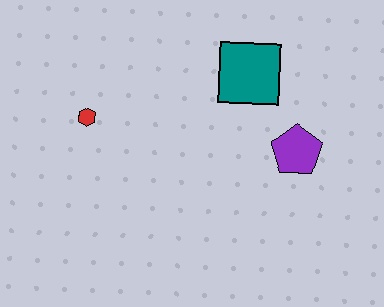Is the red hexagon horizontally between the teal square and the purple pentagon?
No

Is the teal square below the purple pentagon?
No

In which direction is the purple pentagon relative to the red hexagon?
The purple pentagon is to the right of the red hexagon.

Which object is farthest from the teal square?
The red hexagon is farthest from the teal square.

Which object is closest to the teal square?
The purple pentagon is closest to the teal square.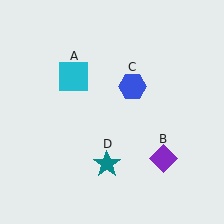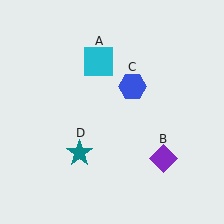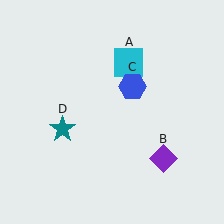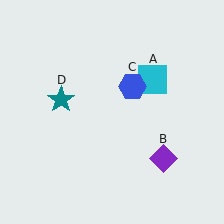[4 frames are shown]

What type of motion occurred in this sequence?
The cyan square (object A), teal star (object D) rotated clockwise around the center of the scene.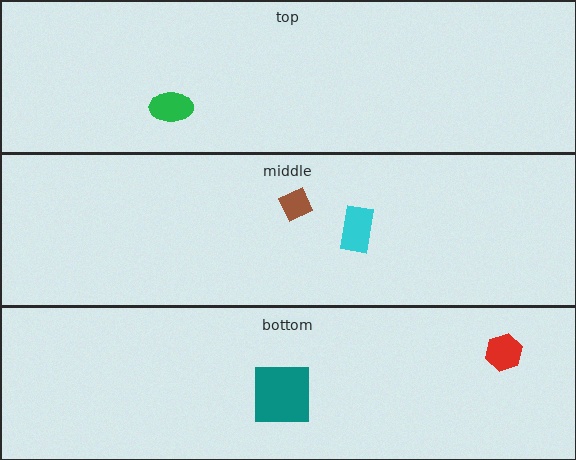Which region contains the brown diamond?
The middle region.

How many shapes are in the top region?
1.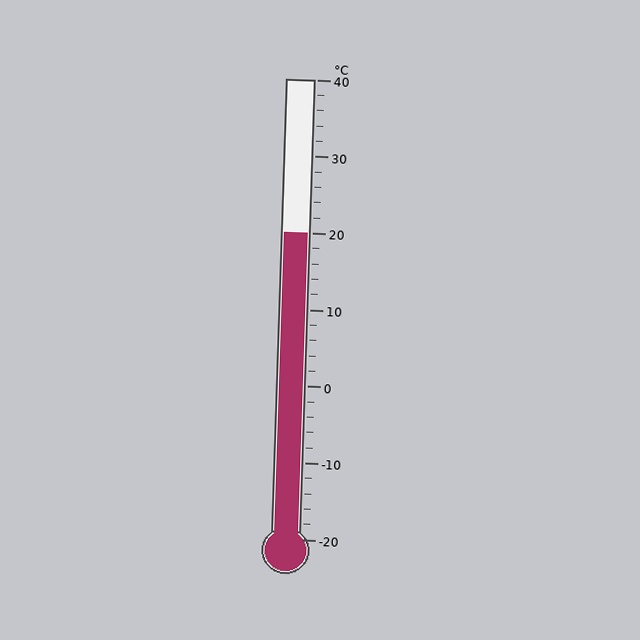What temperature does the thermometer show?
The thermometer shows approximately 20°C.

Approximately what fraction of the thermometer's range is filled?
The thermometer is filled to approximately 65% of its range.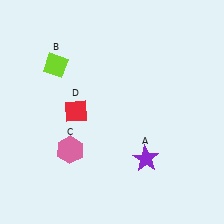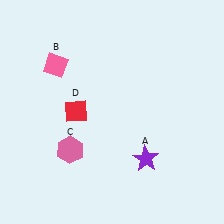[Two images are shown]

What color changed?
The diamond (B) changed from lime in Image 1 to pink in Image 2.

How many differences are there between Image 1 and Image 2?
There is 1 difference between the two images.